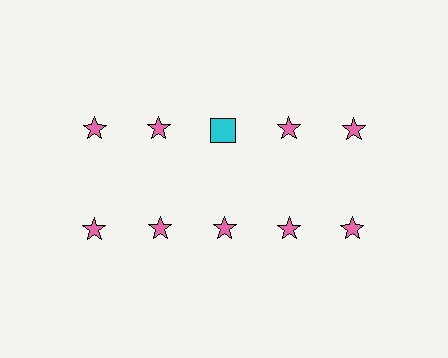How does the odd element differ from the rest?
It differs in both color (cyan instead of pink) and shape (square instead of star).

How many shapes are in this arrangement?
There are 10 shapes arranged in a grid pattern.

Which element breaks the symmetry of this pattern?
The cyan square in the top row, center column breaks the symmetry. All other shapes are pink stars.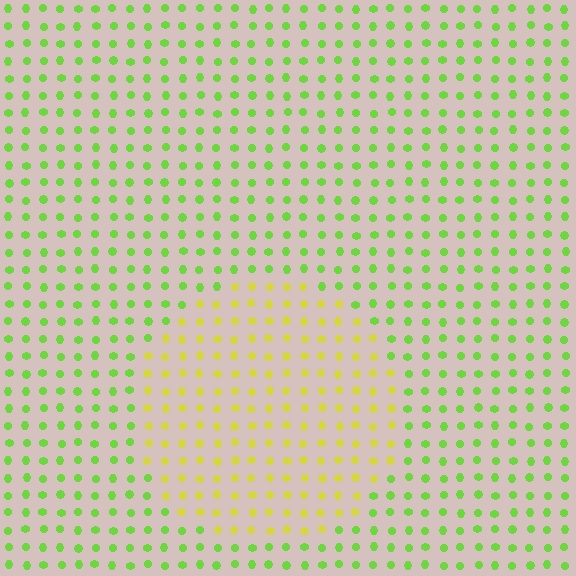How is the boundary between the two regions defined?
The boundary is defined purely by a slight shift in hue (about 42 degrees). Spacing, size, and orientation are identical on both sides.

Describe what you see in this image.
The image is filled with small lime elements in a uniform arrangement. A circle-shaped region is visible where the elements are tinted to a slightly different hue, forming a subtle color boundary.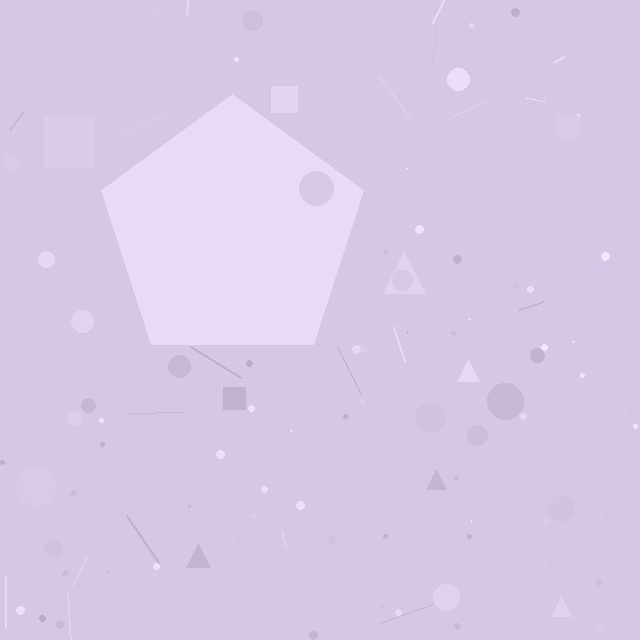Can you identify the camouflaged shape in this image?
The camouflaged shape is a pentagon.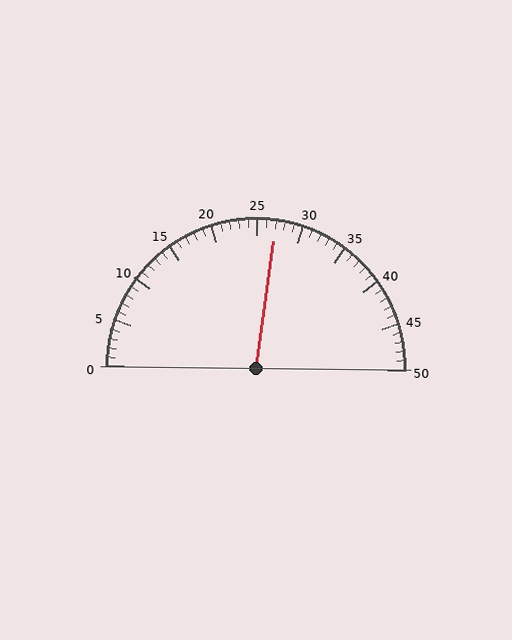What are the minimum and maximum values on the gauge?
The gauge ranges from 0 to 50.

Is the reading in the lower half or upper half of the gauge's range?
The reading is in the upper half of the range (0 to 50).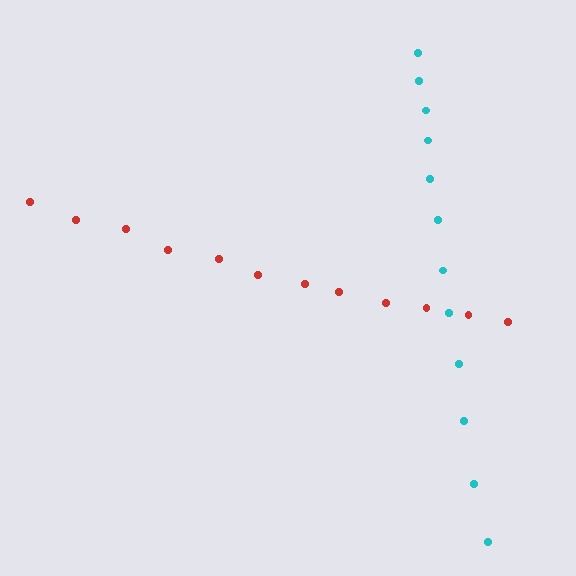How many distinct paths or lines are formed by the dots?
There are 2 distinct paths.